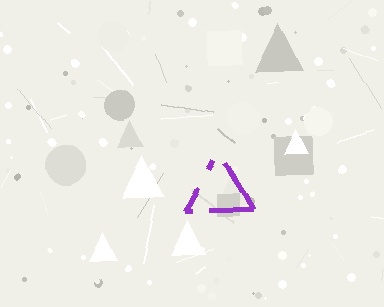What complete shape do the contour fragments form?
The contour fragments form a triangle.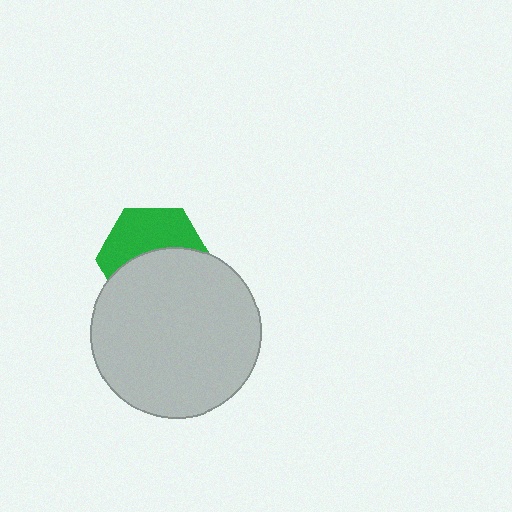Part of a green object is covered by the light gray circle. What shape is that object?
It is a hexagon.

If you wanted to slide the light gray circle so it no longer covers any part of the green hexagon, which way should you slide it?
Slide it down — that is the most direct way to separate the two shapes.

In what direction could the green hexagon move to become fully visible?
The green hexagon could move up. That would shift it out from behind the light gray circle entirely.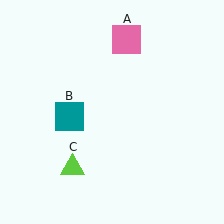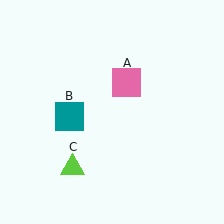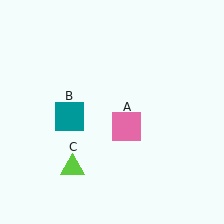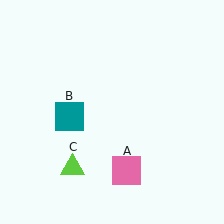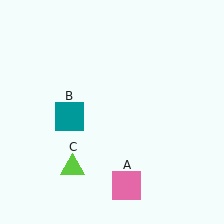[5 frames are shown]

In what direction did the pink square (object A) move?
The pink square (object A) moved down.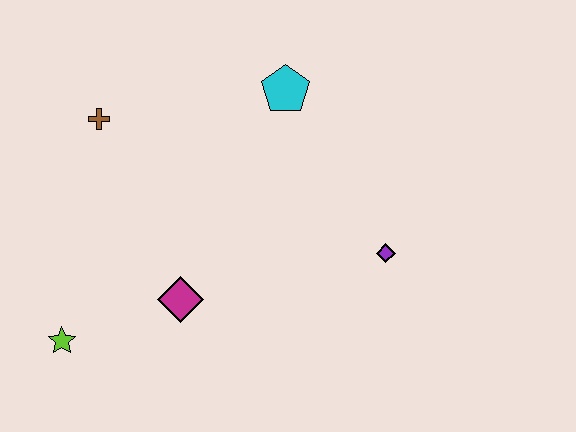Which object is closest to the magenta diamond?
The lime star is closest to the magenta diamond.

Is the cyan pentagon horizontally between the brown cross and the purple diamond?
Yes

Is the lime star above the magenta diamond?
No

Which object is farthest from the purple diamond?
The lime star is farthest from the purple diamond.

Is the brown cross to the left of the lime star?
No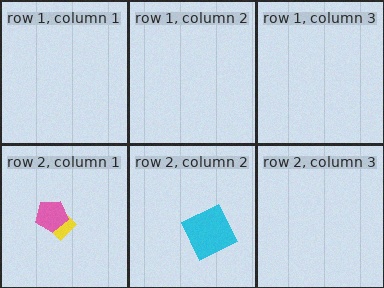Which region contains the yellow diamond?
The row 2, column 1 region.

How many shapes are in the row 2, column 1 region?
2.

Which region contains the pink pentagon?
The row 2, column 1 region.